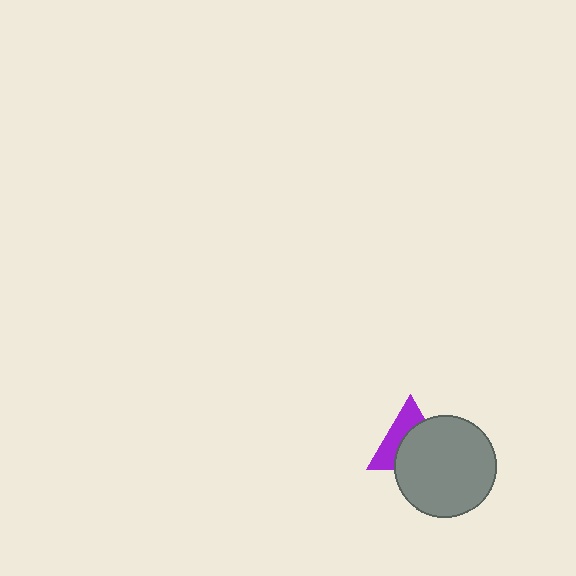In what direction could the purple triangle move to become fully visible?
The purple triangle could move toward the upper-left. That would shift it out from behind the gray circle entirely.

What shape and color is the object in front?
The object in front is a gray circle.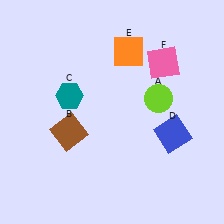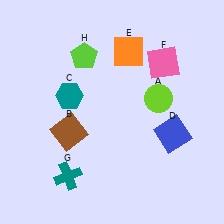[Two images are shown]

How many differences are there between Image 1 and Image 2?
There are 2 differences between the two images.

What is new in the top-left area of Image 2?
A lime pentagon (H) was added in the top-left area of Image 2.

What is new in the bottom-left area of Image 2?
A teal cross (G) was added in the bottom-left area of Image 2.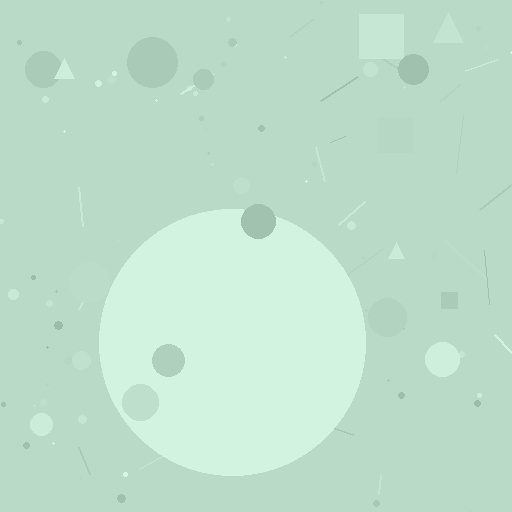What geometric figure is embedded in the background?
A circle is embedded in the background.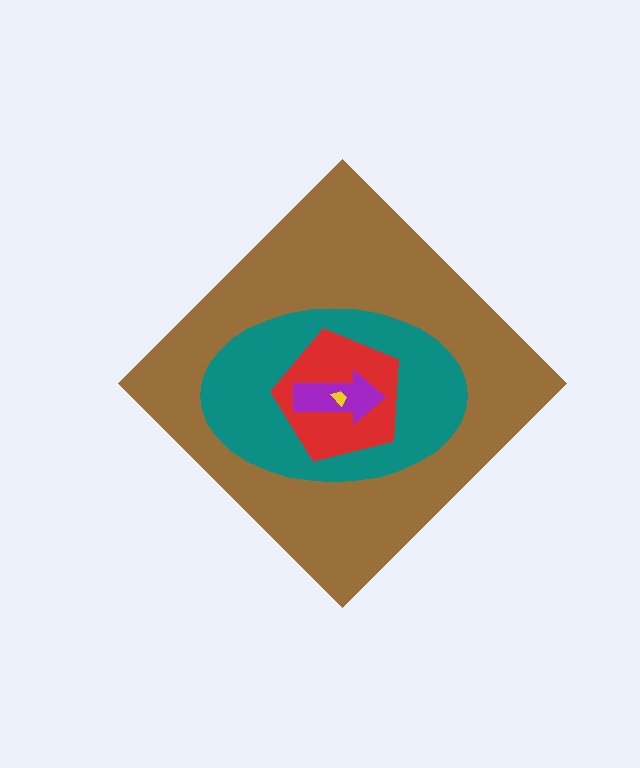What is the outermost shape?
The brown diamond.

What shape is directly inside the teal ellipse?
The red pentagon.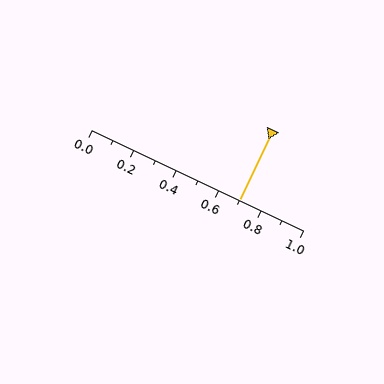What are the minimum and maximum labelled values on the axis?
The axis runs from 0.0 to 1.0.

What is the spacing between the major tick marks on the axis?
The major ticks are spaced 0.2 apart.